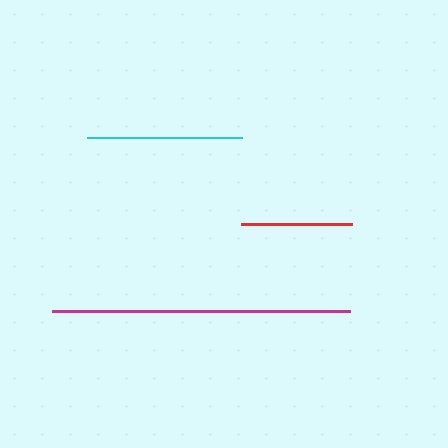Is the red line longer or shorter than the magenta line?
The magenta line is longer than the red line.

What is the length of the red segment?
The red segment is approximately 111 pixels long.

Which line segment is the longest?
The magenta line is the longest at approximately 297 pixels.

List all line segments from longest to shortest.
From longest to shortest: magenta, cyan, red.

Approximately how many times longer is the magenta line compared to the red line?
The magenta line is approximately 2.7 times the length of the red line.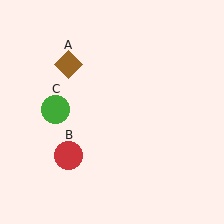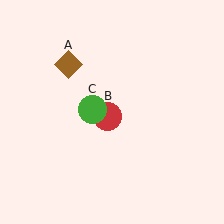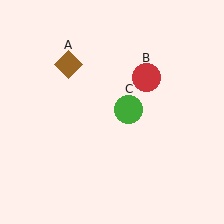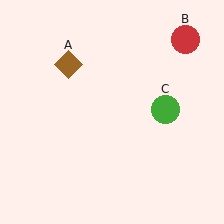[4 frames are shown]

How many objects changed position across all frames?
2 objects changed position: red circle (object B), green circle (object C).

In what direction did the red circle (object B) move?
The red circle (object B) moved up and to the right.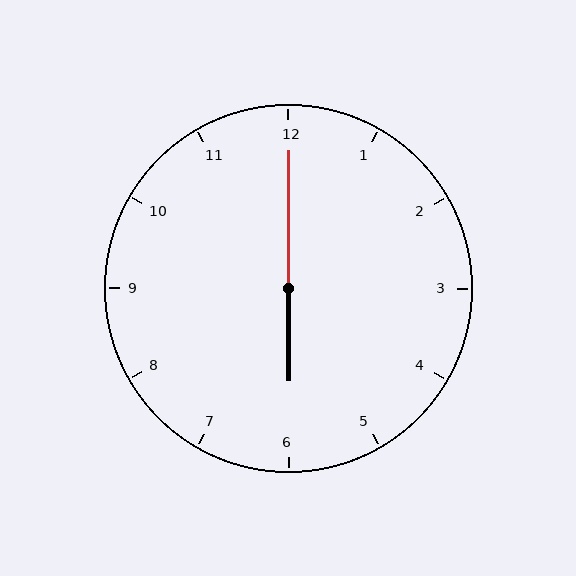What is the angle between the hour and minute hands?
Approximately 180 degrees.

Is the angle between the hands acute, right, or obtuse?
It is obtuse.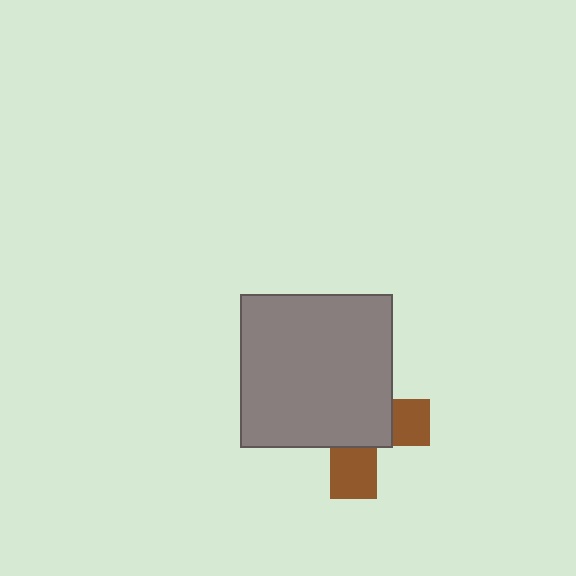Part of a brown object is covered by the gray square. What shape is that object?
It is a cross.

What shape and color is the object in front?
The object in front is a gray square.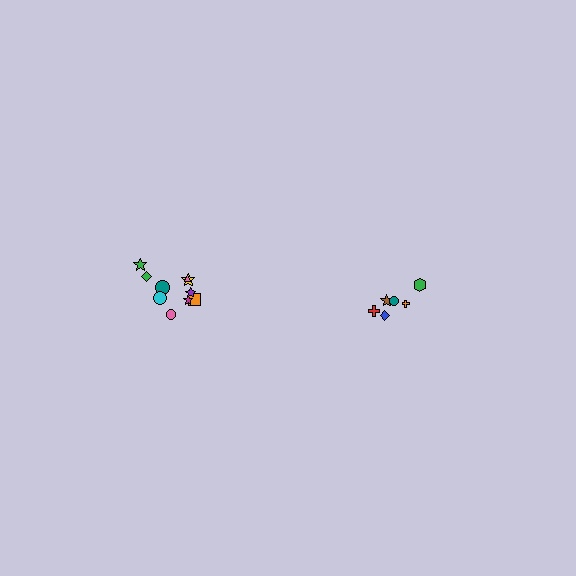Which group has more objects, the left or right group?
The left group.